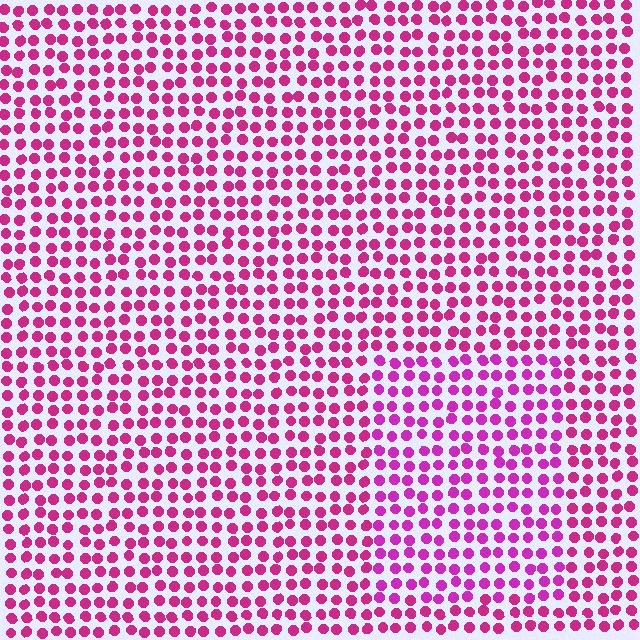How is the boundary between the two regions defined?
The boundary is defined purely by a slight shift in hue (about 19 degrees). Spacing, size, and orientation are identical on both sides.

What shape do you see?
I see a rectangle.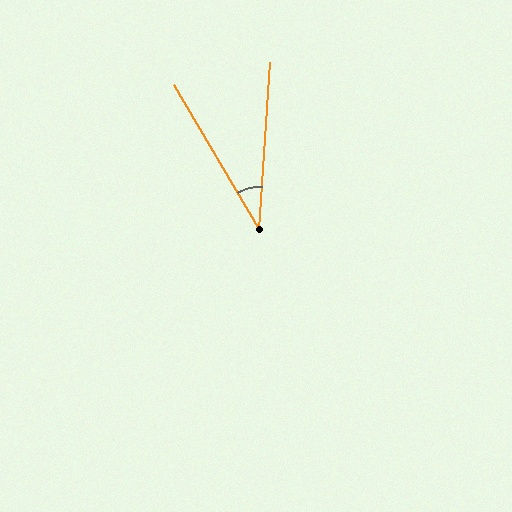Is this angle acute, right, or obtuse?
It is acute.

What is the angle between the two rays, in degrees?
Approximately 34 degrees.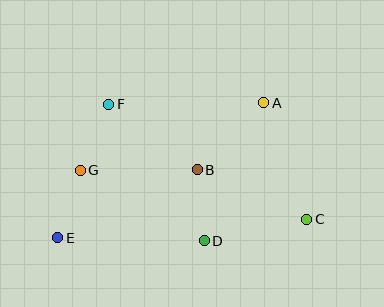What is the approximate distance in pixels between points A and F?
The distance between A and F is approximately 155 pixels.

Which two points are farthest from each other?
Points C and E are farthest from each other.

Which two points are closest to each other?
Points E and G are closest to each other.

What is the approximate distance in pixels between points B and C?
The distance between B and C is approximately 120 pixels.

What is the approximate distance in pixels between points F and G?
The distance between F and G is approximately 72 pixels.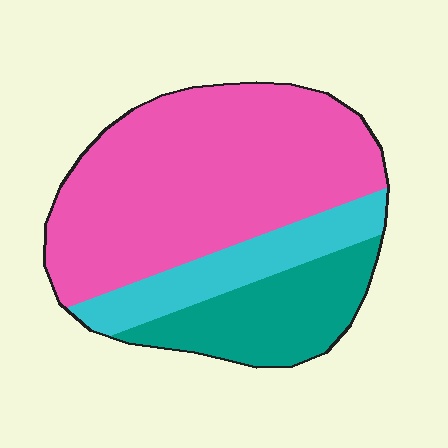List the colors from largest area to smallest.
From largest to smallest: pink, teal, cyan.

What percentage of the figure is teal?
Teal covers 21% of the figure.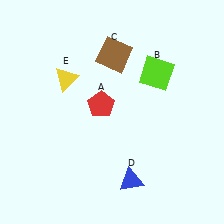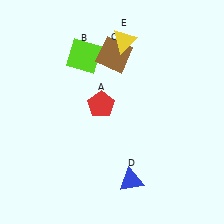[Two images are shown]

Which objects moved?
The objects that moved are: the lime square (B), the yellow triangle (E).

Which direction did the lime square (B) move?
The lime square (B) moved left.